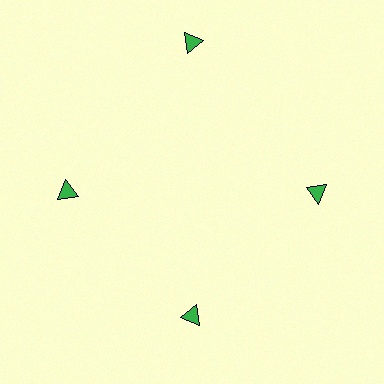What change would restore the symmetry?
The symmetry would be restored by moving it inward, back onto the ring so that all 4 triangles sit at equal angles and equal distance from the center.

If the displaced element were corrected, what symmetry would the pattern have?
It would have 4-fold rotational symmetry — the pattern would map onto itself every 90 degrees.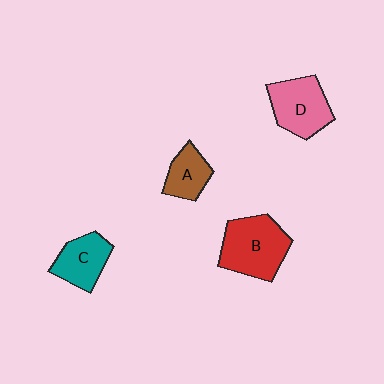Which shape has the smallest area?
Shape A (brown).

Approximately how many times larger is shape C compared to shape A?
Approximately 1.2 times.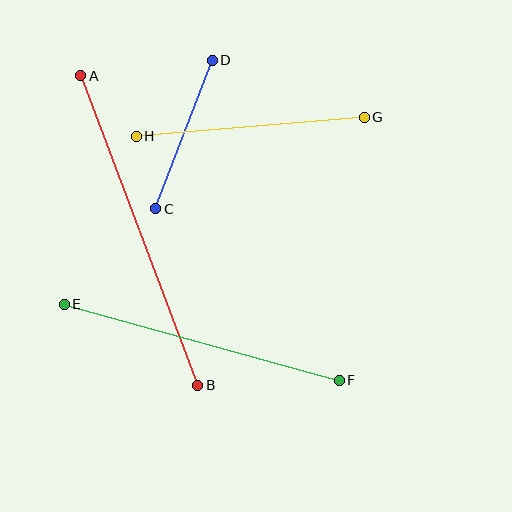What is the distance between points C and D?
The distance is approximately 159 pixels.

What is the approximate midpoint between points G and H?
The midpoint is at approximately (250, 127) pixels.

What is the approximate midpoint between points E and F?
The midpoint is at approximately (202, 342) pixels.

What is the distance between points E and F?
The distance is approximately 285 pixels.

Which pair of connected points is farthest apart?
Points A and B are farthest apart.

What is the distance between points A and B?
The distance is approximately 331 pixels.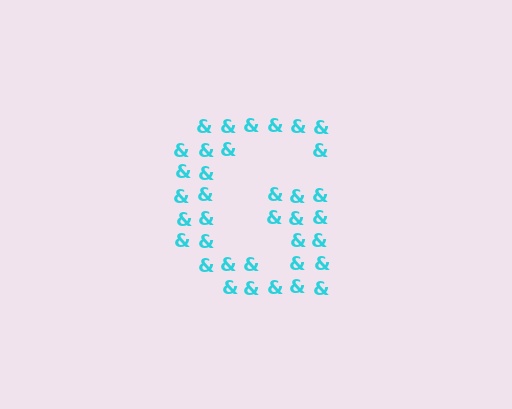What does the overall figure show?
The overall figure shows the letter G.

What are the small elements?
The small elements are ampersands.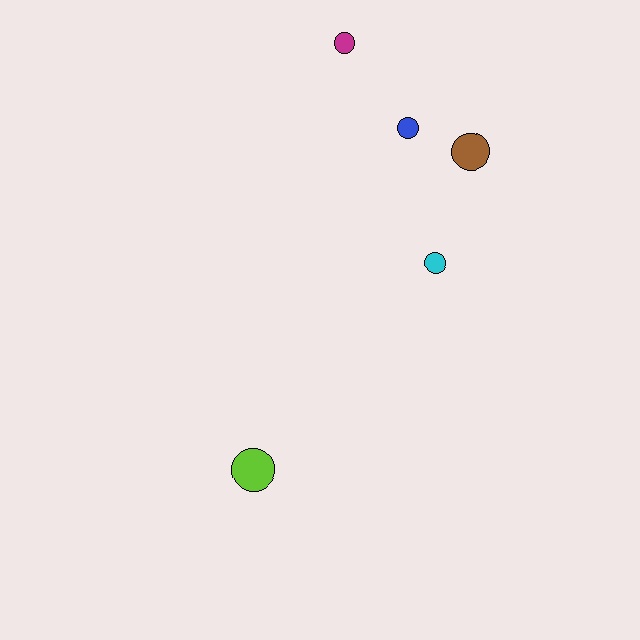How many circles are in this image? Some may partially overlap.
There are 5 circles.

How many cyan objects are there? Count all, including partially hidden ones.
There is 1 cyan object.